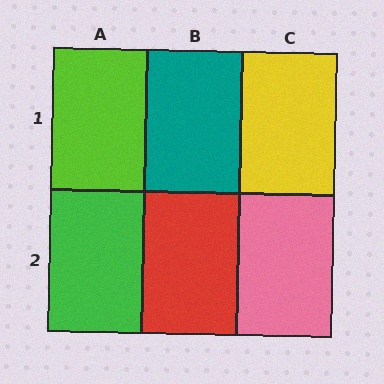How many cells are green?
1 cell is green.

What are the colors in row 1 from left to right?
Lime, teal, yellow.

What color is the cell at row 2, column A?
Green.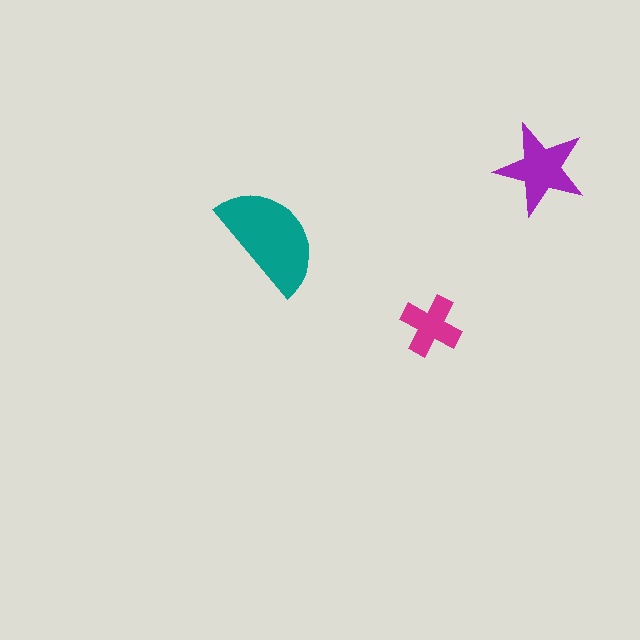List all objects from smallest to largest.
The magenta cross, the purple star, the teal semicircle.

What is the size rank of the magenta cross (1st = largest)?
3rd.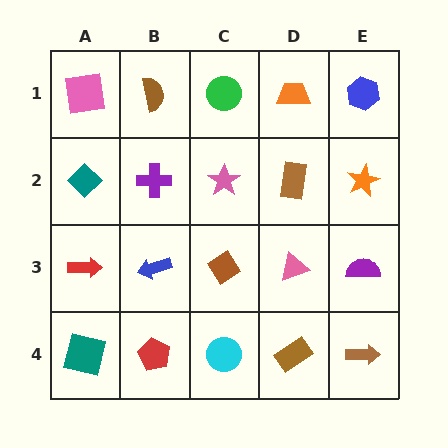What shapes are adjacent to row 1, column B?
A purple cross (row 2, column B), a pink square (row 1, column A), a green circle (row 1, column C).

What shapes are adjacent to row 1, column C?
A pink star (row 2, column C), a brown semicircle (row 1, column B), an orange trapezoid (row 1, column D).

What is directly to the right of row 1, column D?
A blue hexagon.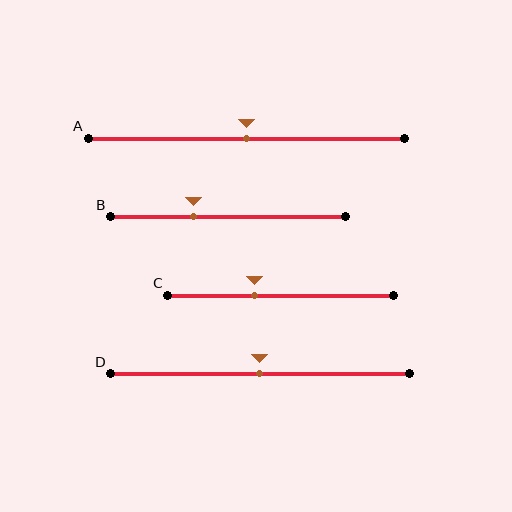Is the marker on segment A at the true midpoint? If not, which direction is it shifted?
Yes, the marker on segment A is at the true midpoint.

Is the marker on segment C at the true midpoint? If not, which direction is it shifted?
No, the marker on segment C is shifted to the left by about 12% of the segment length.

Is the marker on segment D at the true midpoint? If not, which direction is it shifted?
Yes, the marker on segment D is at the true midpoint.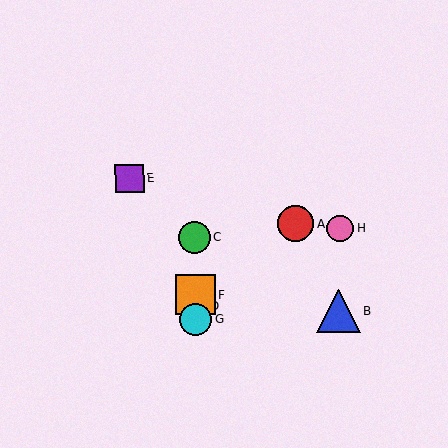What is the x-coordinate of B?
Object B is at x≈339.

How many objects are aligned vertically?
4 objects (C, D, F, G) are aligned vertically.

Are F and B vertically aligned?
No, F is at x≈195 and B is at x≈339.